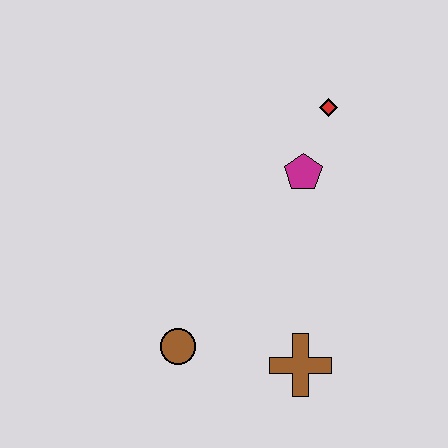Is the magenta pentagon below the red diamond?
Yes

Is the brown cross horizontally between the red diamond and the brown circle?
Yes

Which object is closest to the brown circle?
The brown cross is closest to the brown circle.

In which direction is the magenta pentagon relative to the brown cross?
The magenta pentagon is above the brown cross.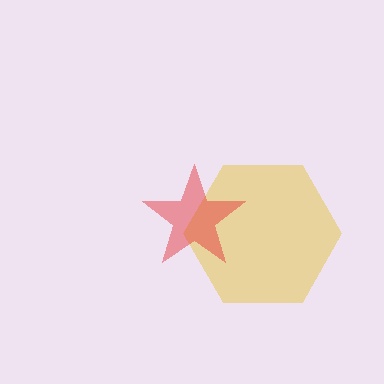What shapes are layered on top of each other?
The layered shapes are: a yellow hexagon, a red star.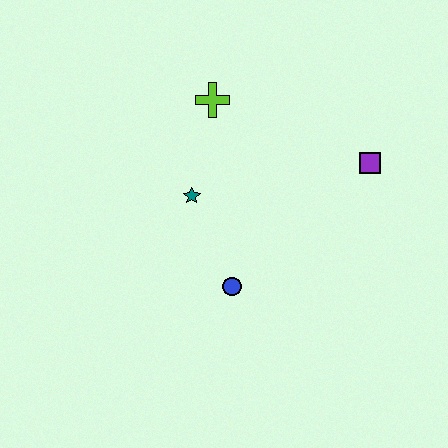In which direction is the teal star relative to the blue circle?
The teal star is above the blue circle.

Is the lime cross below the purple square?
No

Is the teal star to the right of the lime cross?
No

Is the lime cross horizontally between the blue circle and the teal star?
Yes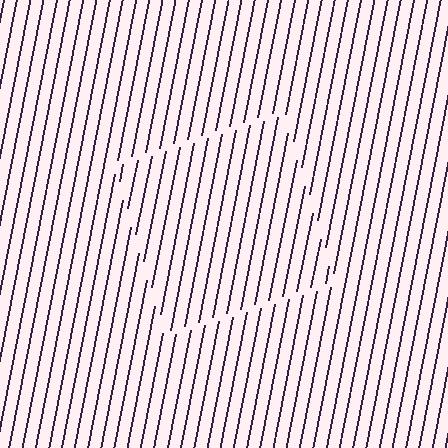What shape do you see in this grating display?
An illusory square. The interior of the shape contains the same grating, shifted by half a period — the contour is defined by the phase discontinuity where line-ends from the inner and outer gratings abut.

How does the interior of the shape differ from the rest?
The interior of the shape contains the same grating, shifted by half a period — the contour is defined by the phase discontinuity where line-ends from the inner and outer gratings abut.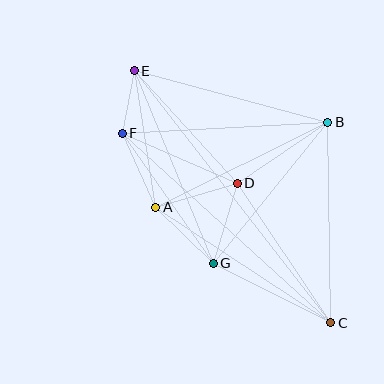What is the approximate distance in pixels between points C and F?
The distance between C and F is approximately 281 pixels.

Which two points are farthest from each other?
Points C and E are farthest from each other.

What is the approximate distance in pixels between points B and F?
The distance between B and F is approximately 206 pixels.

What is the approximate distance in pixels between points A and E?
The distance between A and E is approximately 138 pixels.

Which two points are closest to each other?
Points E and F are closest to each other.